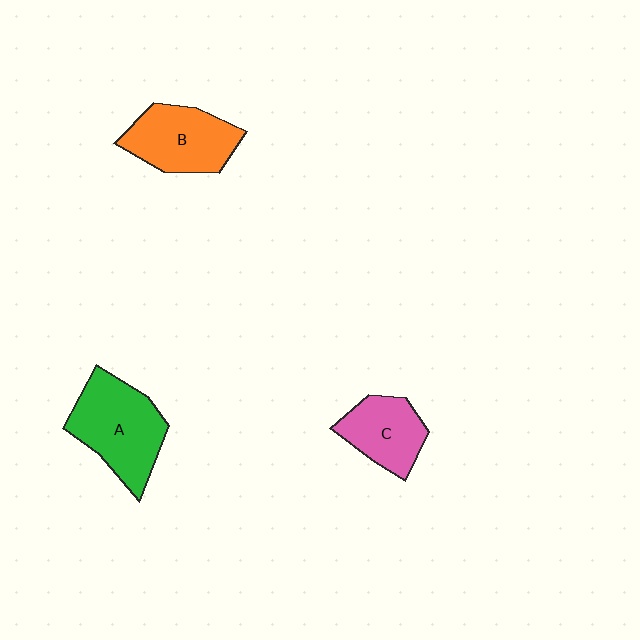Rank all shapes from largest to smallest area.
From largest to smallest: A (green), B (orange), C (pink).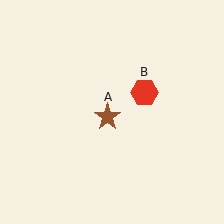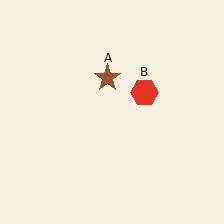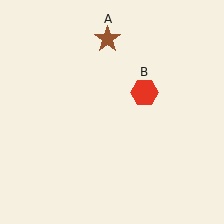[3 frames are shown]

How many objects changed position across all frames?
1 object changed position: brown star (object A).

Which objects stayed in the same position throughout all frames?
Red hexagon (object B) remained stationary.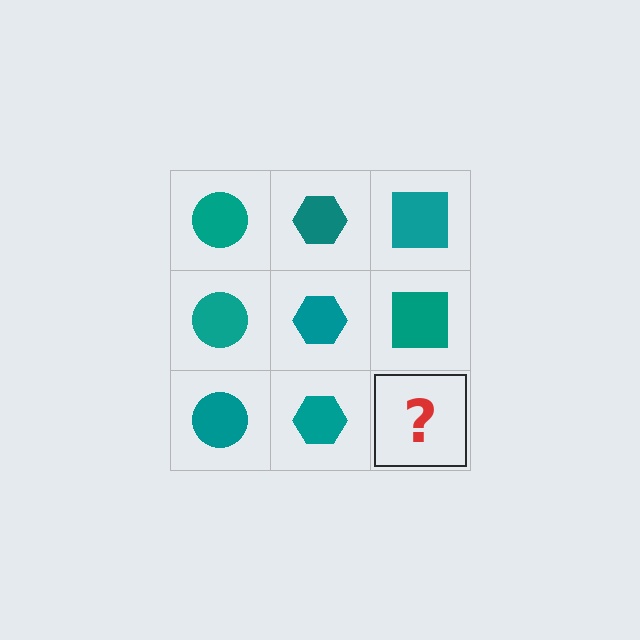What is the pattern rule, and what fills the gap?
The rule is that each column has a consistent shape. The gap should be filled with a teal square.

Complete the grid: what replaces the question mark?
The question mark should be replaced with a teal square.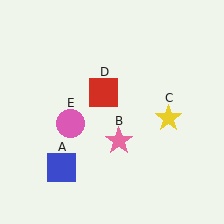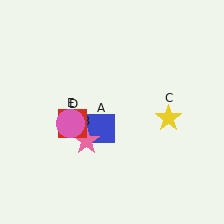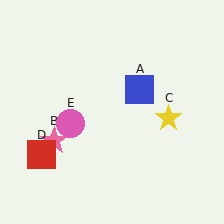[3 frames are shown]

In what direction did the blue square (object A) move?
The blue square (object A) moved up and to the right.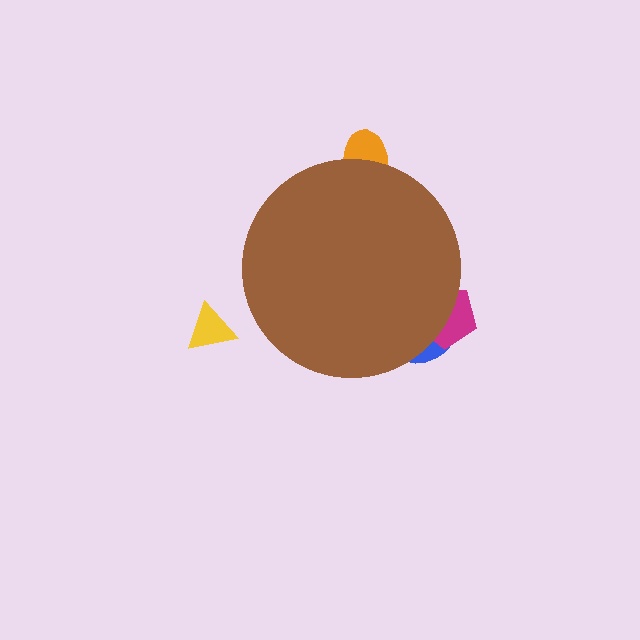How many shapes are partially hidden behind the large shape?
3 shapes are partially hidden.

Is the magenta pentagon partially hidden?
Yes, the magenta pentagon is partially hidden behind the brown circle.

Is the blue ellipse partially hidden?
Yes, the blue ellipse is partially hidden behind the brown circle.